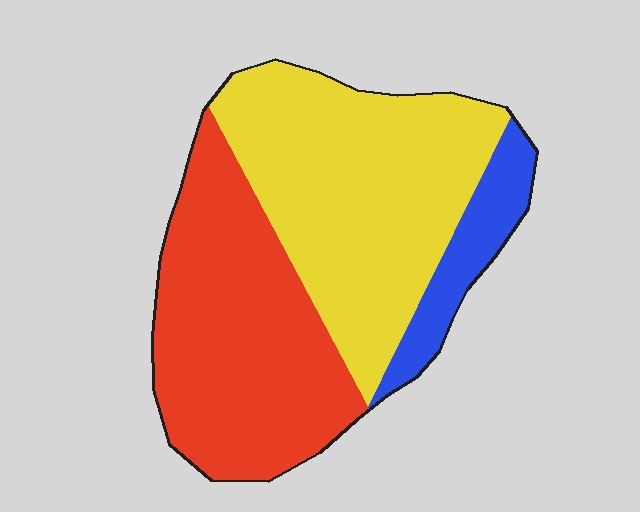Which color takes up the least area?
Blue, at roughly 10%.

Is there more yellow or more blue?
Yellow.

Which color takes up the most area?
Yellow, at roughly 45%.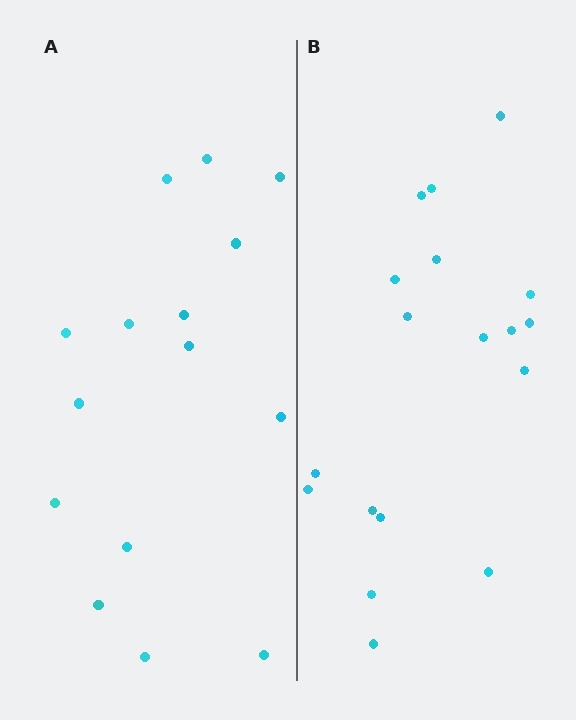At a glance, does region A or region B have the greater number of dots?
Region B (the right region) has more dots.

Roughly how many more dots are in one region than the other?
Region B has just a few more — roughly 2 or 3 more dots than region A.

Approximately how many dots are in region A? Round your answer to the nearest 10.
About 20 dots. (The exact count is 15, which rounds to 20.)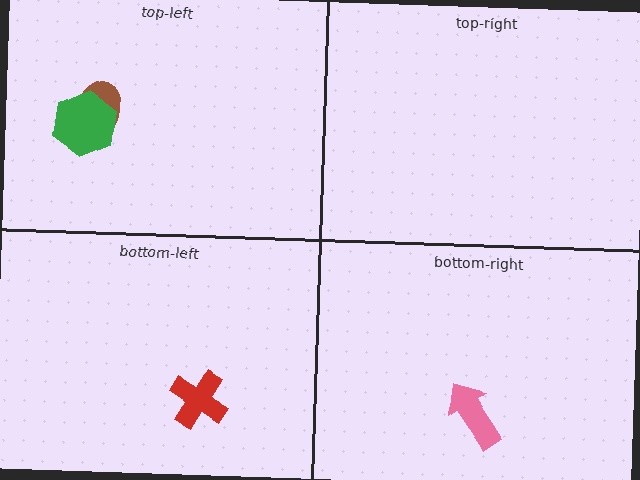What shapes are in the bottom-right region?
The pink arrow.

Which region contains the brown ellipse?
The top-left region.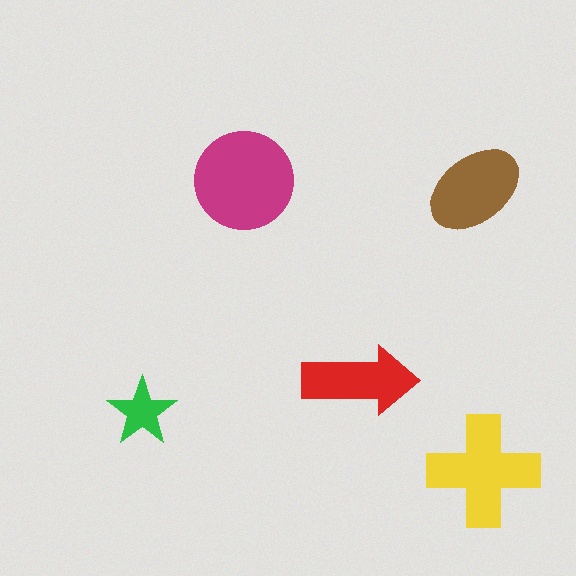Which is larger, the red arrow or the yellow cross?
The yellow cross.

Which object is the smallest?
The green star.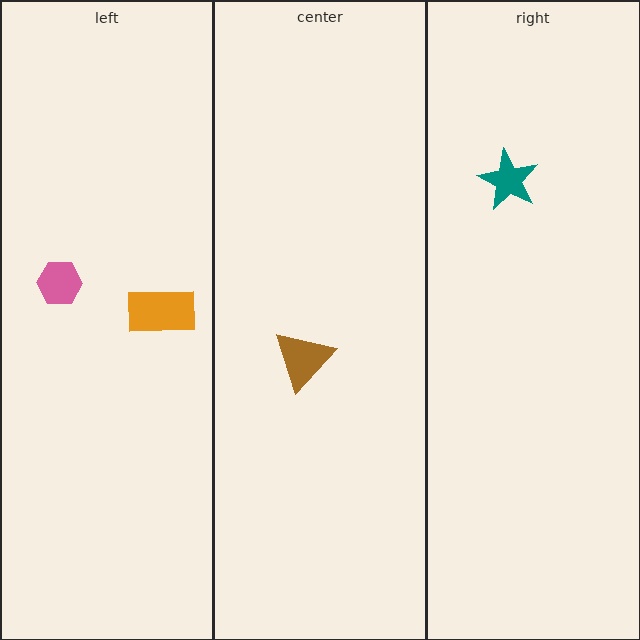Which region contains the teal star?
The right region.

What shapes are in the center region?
The brown triangle.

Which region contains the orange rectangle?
The left region.